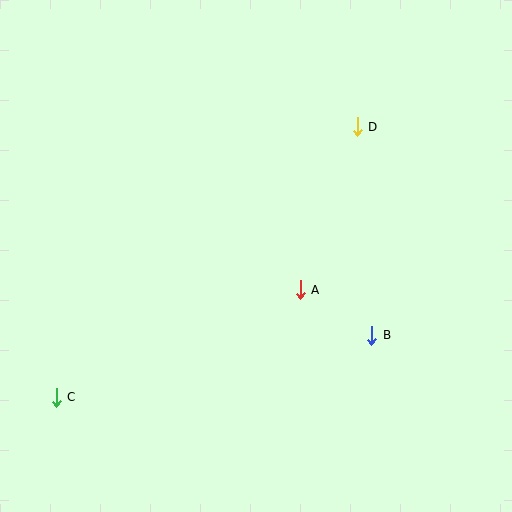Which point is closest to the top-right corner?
Point D is closest to the top-right corner.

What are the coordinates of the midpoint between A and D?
The midpoint between A and D is at (329, 208).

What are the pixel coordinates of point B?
Point B is at (372, 335).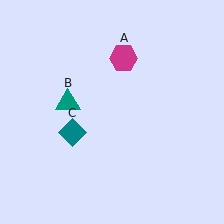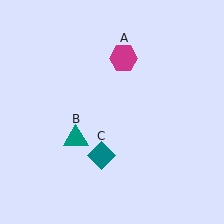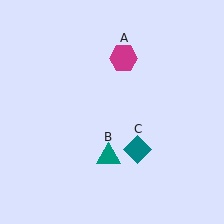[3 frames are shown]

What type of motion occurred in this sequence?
The teal triangle (object B), teal diamond (object C) rotated counterclockwise around the center of the scene.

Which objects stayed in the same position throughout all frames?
Magenta hexagon (object A) remained stationary.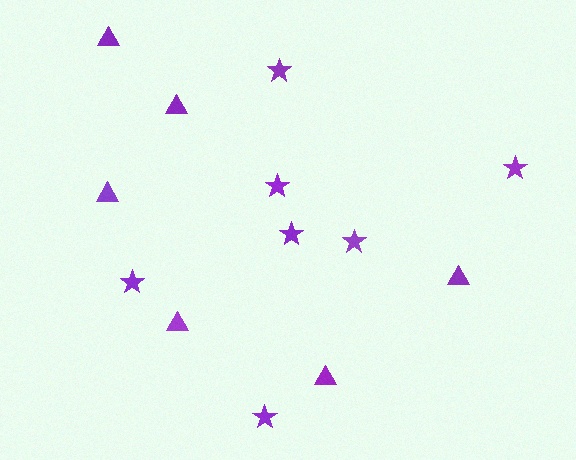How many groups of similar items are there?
There are 2 groups: one group of triangles (6) and one group of stars (7).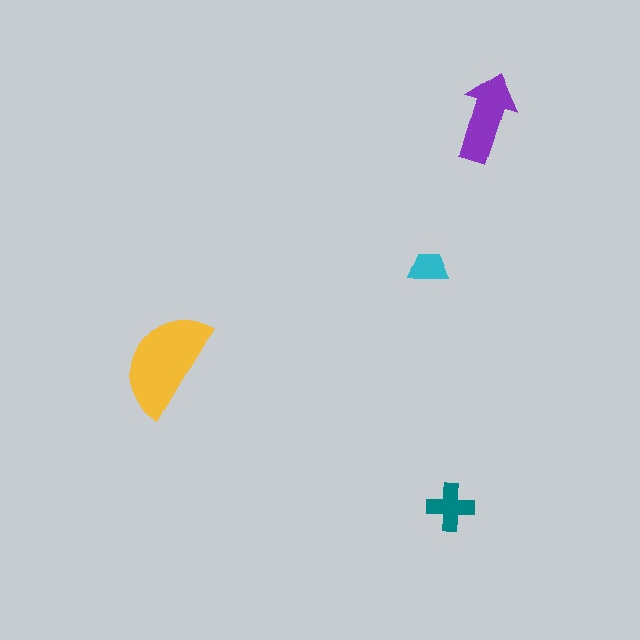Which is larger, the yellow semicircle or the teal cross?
The yellow semicircle.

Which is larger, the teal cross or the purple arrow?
The purple arrow.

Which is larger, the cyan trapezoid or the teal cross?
The teal cross.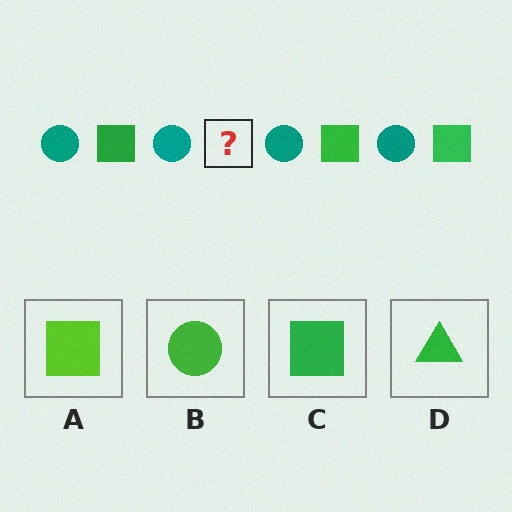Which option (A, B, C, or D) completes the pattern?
C.